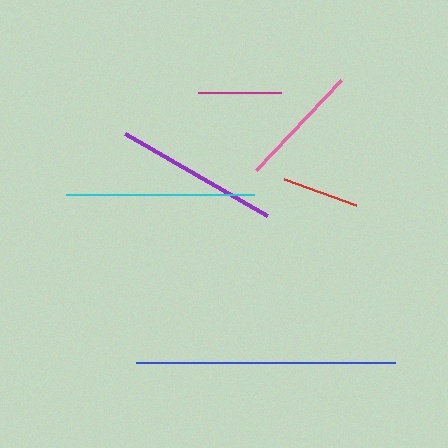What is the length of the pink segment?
The pink segment is approximately 124 pixels long.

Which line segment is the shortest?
The red line is the shortest at approximately 76 pixels.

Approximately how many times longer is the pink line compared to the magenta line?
The pink line is approximately 1.5 times the length of the magenta line.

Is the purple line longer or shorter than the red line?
The purple line is longer than the red line.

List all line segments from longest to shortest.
From longest to shortest: blue, cyan, purple, pink, magenta, red.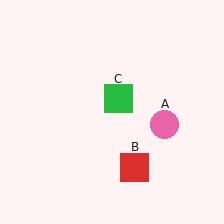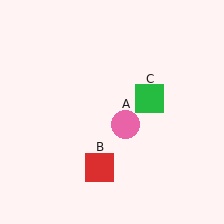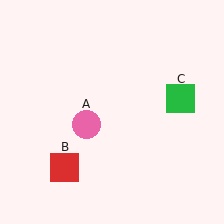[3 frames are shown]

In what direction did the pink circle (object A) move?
The pink circle (object A) moved left.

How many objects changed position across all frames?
3 objects changed position: pink circle (object A), red square (object B), green square (object C).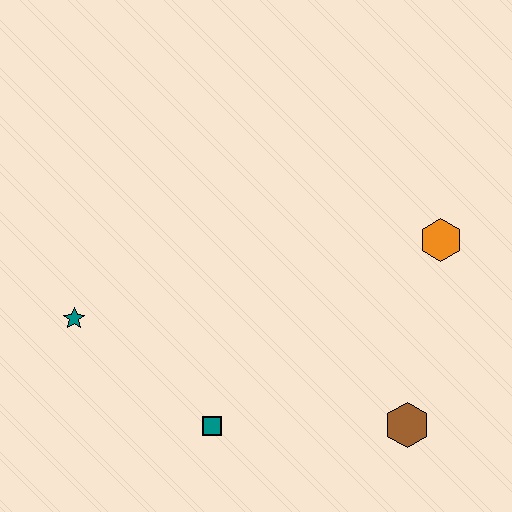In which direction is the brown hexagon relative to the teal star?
The brown hexagon is to the right of the teal star.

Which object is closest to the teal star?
The teal square is closest to the teal star.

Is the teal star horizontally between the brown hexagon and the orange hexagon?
No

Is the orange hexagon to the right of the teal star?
Yes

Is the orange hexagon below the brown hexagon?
No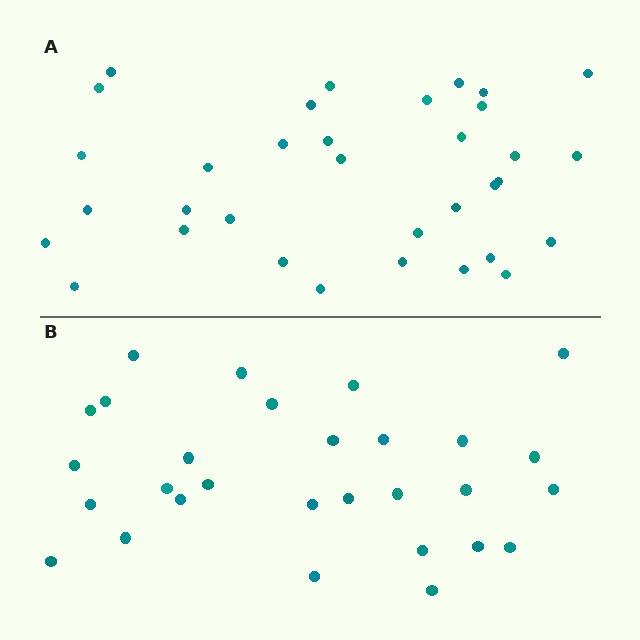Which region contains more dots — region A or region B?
Region A (the top region) has more dots.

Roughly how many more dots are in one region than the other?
Region A has about 5 more dots than region B.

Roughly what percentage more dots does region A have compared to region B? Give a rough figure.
About 15% more.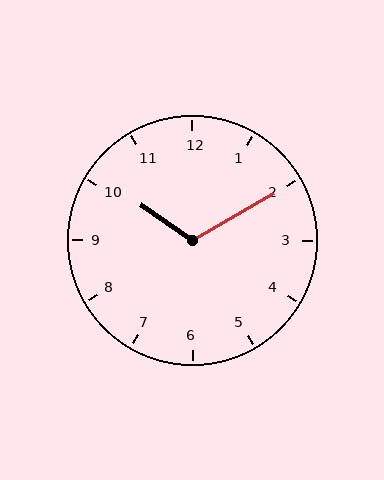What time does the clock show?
10:10.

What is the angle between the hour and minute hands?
Approximately 115 degrees.